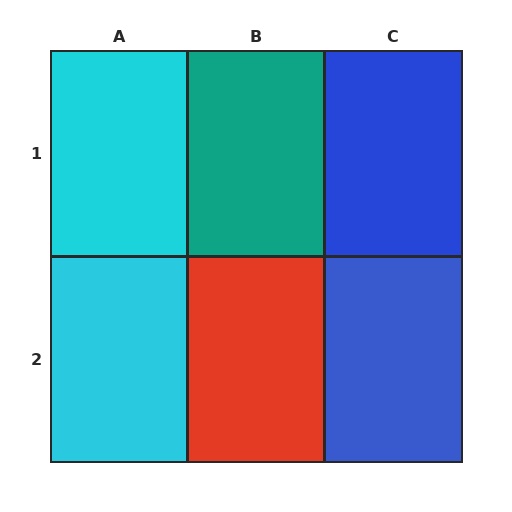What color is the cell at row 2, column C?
Blue.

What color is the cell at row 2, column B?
Red.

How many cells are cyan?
2 cells are cyan.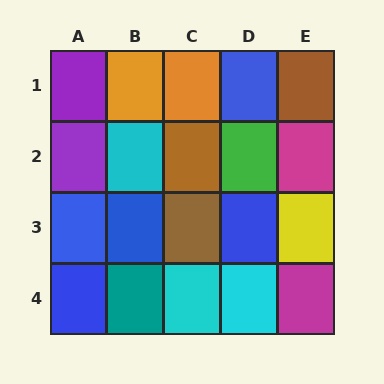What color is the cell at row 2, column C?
Brown.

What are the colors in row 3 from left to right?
Blue, blue, brown, blue, yellow.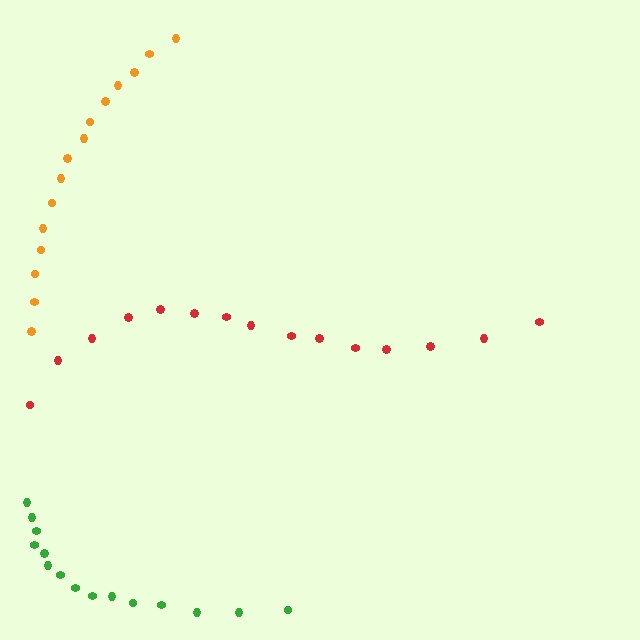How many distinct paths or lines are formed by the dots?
There are 3 distinct paths.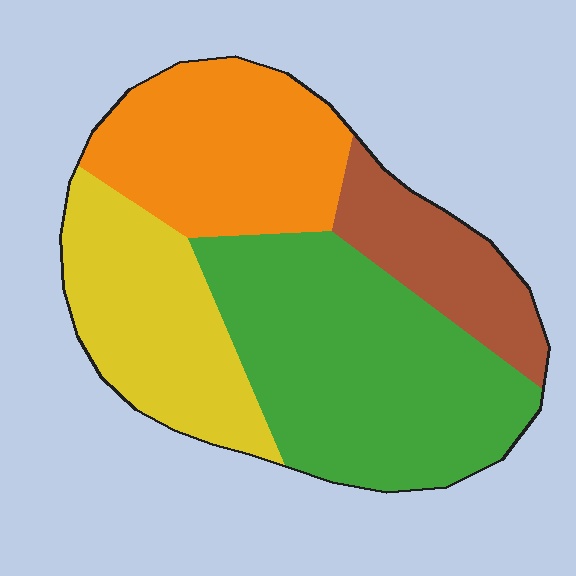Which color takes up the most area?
Green, at roughly 40%.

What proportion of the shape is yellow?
Yellow takes up about one quarter (1/4) of the shape.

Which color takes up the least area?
Brown, at roughly 15%.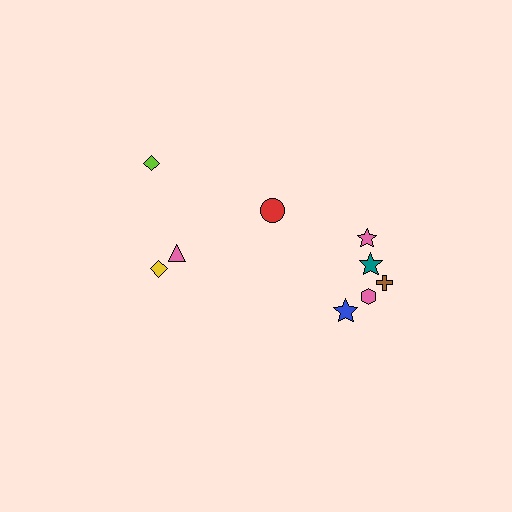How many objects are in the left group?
There are 3 objects.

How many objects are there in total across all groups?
There are 9 objects.